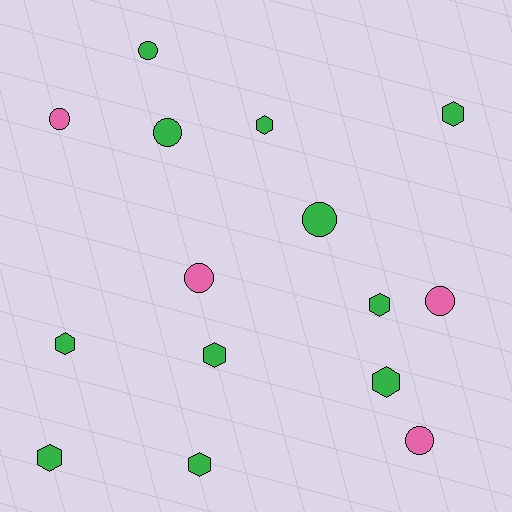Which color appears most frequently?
Green, with 11 objects.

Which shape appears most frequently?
Hexagon, with 8 objects.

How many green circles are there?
There are 3 green circles.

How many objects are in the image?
There are 15 objects.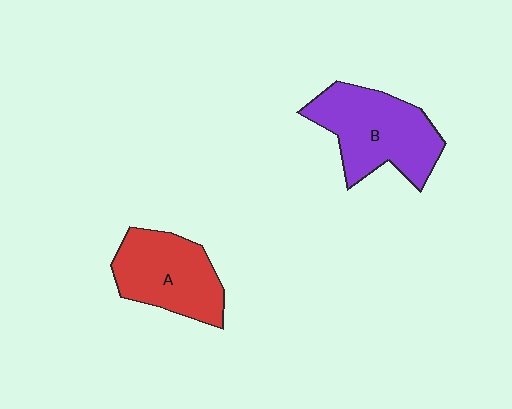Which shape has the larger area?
Shape B (purple).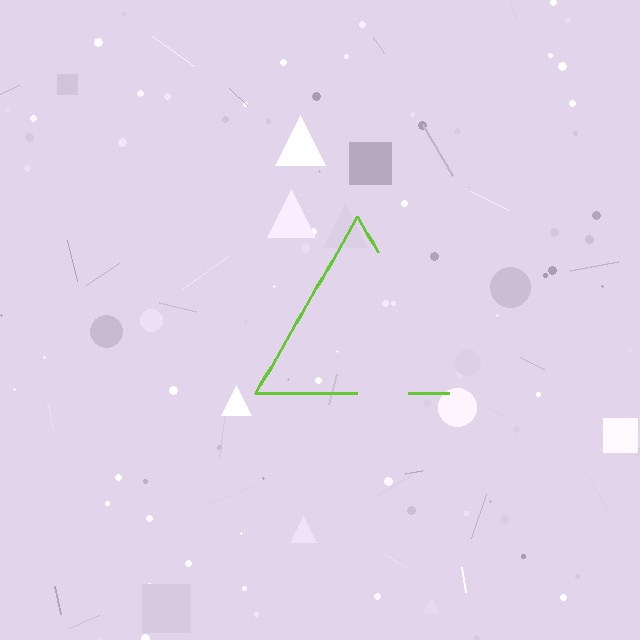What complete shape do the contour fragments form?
The contour fragments form a triangle.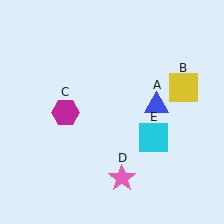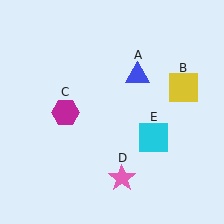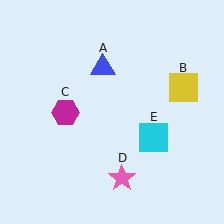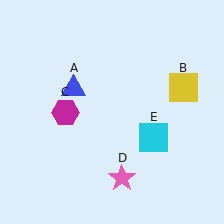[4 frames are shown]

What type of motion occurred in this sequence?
The blue triangle (object A) rotated counterclockwise around the center of the scene.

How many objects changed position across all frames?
1 object changed position: blue triangle (object A).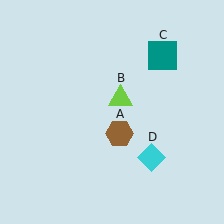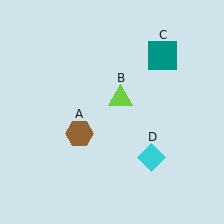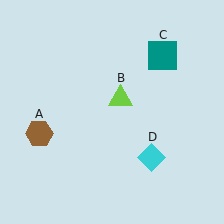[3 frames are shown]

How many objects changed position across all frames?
1 object changed position: brown hexagon (object A).